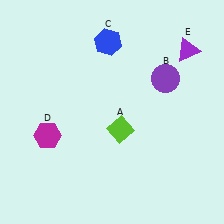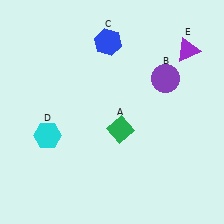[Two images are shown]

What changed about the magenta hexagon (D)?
In Image 1, D is magenta. In Image 2, it changed to cyan.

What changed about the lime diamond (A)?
In Image 1, A is lime. In Image 2, it changed to green.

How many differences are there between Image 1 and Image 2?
There are 2 differences between the two images.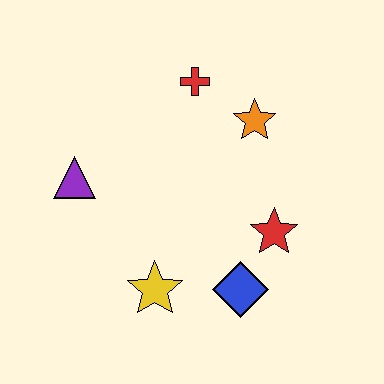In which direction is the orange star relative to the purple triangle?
The orange star is to the right of the purple triangle.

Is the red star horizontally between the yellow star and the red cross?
No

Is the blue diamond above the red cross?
No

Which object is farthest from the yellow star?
The red cross is farthest from the yellow star.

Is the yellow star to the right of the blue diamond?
No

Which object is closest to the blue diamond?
The red star is closest to the blue diamond.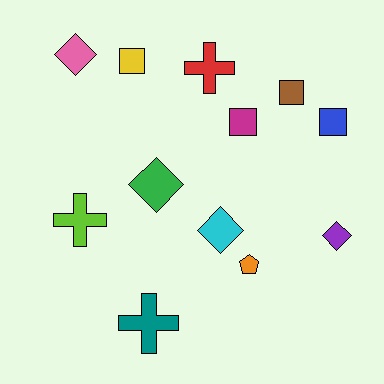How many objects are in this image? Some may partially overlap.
There are 12 objects.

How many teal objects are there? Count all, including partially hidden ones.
There is 1 teal object.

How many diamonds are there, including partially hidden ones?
There are 4 diamonds.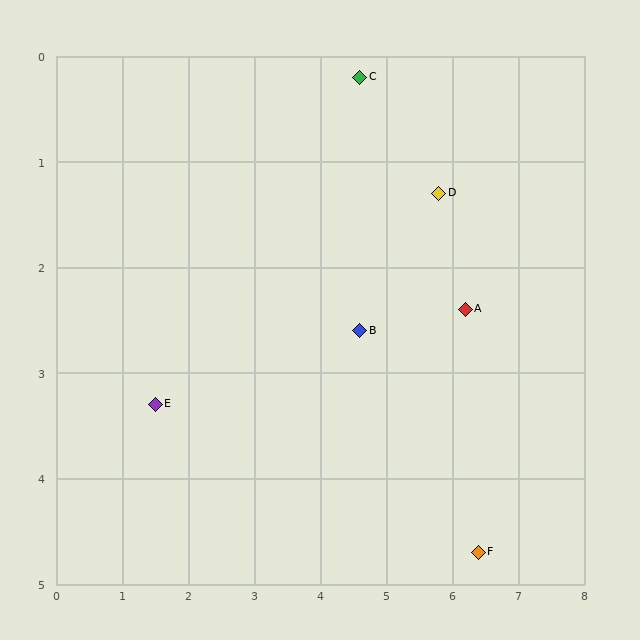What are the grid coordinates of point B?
Point B is at approximately (4.6, 2.6).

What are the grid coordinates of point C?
Point C is at approximately (4.6, 0.2).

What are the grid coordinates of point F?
Point F is at approximately (6.4, 4.7).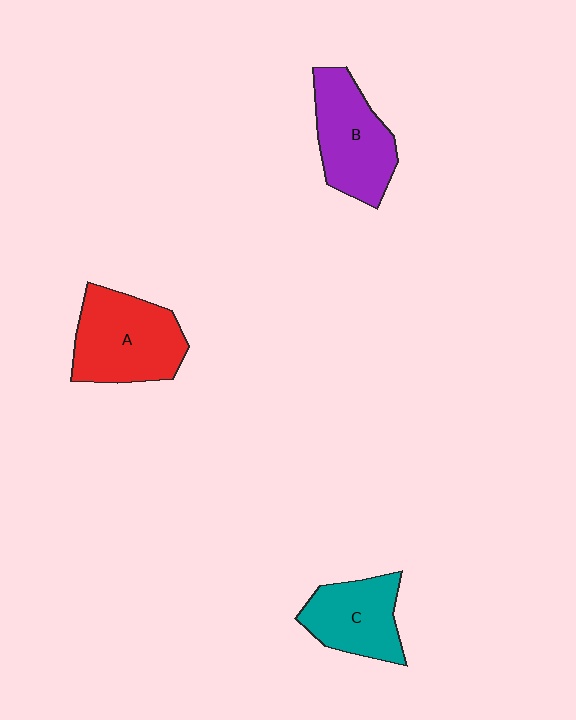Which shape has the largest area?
Shape A (red).